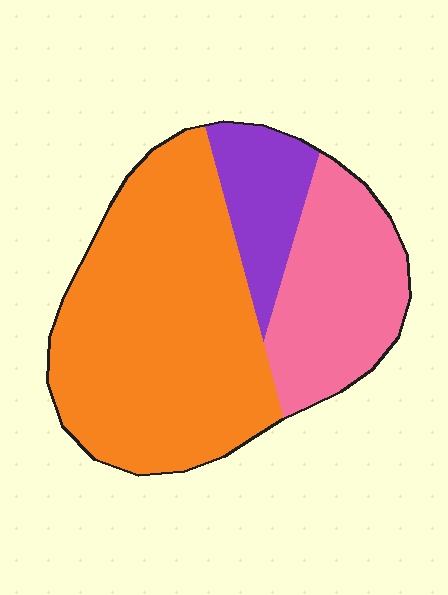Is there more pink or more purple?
Pink.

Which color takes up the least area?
Purple, at roughly 15%.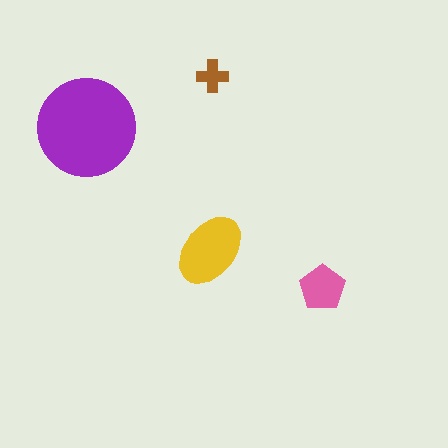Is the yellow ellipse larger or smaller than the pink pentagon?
Larger.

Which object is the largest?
The purple circle.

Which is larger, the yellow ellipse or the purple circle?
The purple circle.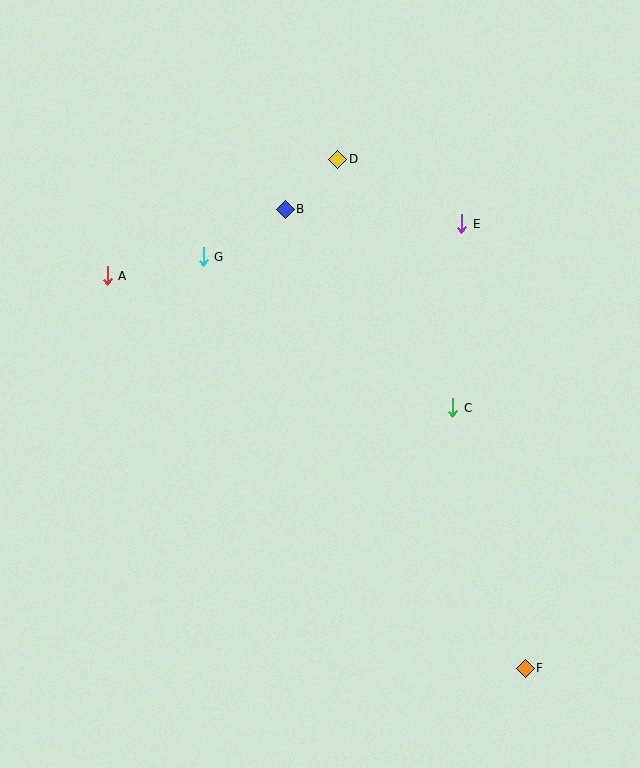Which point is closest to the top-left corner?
Point A is closest to the top-left corner.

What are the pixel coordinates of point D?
Point D is at (338, 159).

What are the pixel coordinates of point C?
Point C is at (453, 408).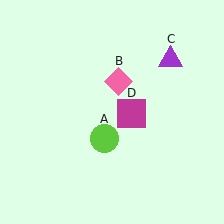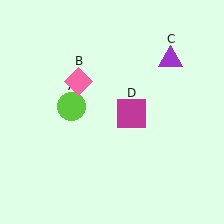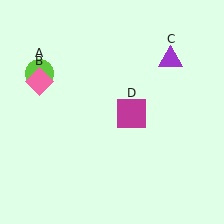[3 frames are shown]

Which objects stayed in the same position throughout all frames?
Purple triangle (object C) and magenta square (object D) remained stationary.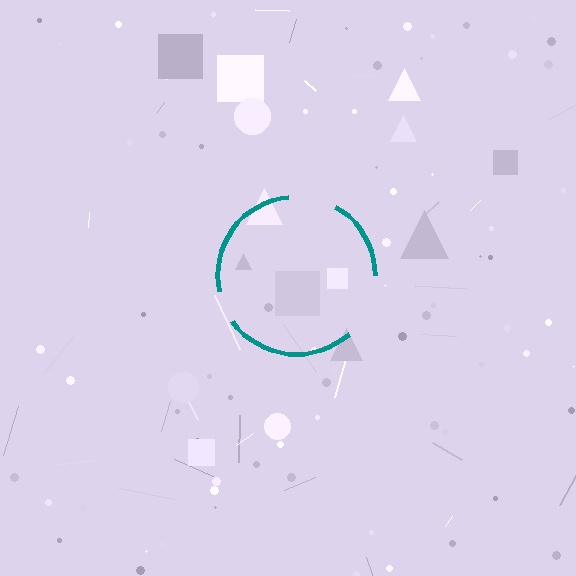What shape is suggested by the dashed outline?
The dashed outline suggests a circle.